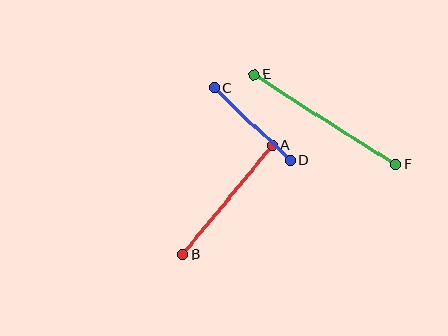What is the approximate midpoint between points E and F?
The midpoint is at approximately (325, 120) pixels.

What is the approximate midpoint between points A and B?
The midpoint is at approximately (228, 200) pixels.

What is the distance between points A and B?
The distance is approximately 141 pixels.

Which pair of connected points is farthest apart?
Points E and F are farthest apart.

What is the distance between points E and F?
The distance is approximately 167 pixels.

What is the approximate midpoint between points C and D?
The midpoint is at approximately (252, 124) pixels.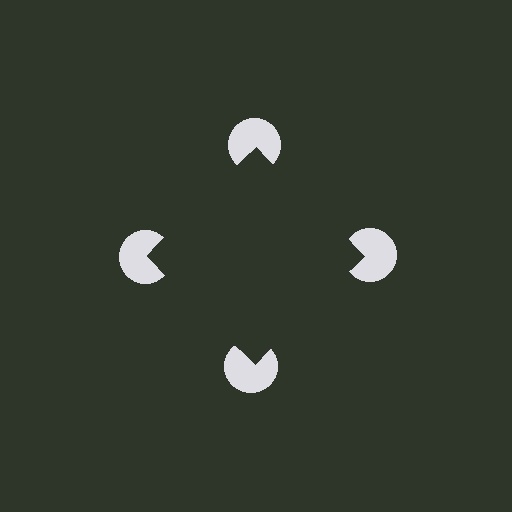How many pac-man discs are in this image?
There are 4 — one at each vertex of the illusory square.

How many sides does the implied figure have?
4 sides.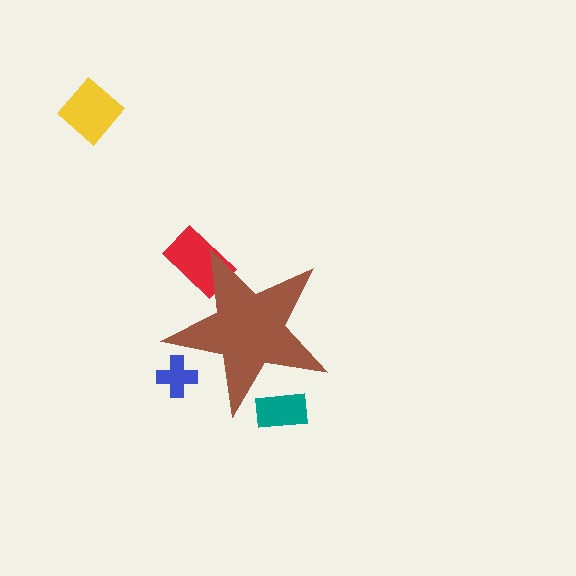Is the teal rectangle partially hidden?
Yes, the teal rectangle is partially hidden behind the brown star.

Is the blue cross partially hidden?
Yes, the blue cross is partially hidden behind the brown star.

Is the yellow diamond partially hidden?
No, the yellow diamond is fully visible.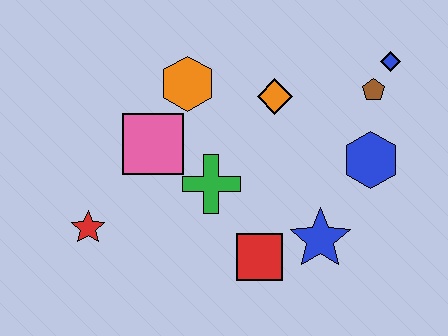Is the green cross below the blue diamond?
Yes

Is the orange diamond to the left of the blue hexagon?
Yes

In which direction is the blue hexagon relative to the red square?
The blue hexagon is to the right of the red square.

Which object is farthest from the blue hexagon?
The red star is farthest from the blue hexagon.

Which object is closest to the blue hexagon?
The brown pentagon is closest to the blue hexagon.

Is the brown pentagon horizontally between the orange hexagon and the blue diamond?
Yes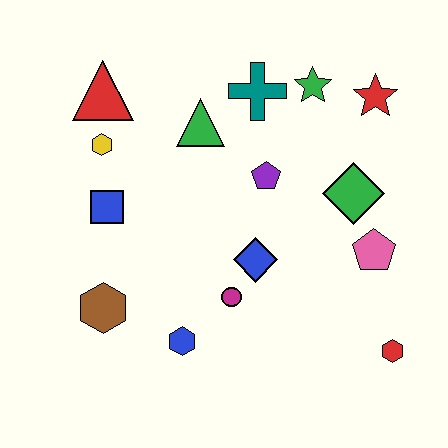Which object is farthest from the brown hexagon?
The red star is farthest from the brown hexagon.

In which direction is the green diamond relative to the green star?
The green diamond is below the green star.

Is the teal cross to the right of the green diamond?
No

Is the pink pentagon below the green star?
Yes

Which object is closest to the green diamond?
The pink pentagon is closest to the green diamond.